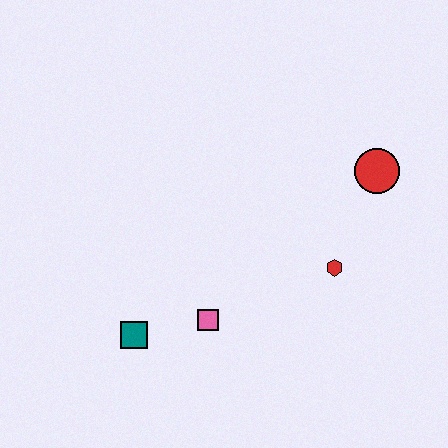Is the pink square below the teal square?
No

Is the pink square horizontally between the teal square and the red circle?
Yes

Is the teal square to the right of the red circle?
No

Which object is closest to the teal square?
The pink square is closest to the teal square.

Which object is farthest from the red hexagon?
The teal square is farthest from the red hexagon.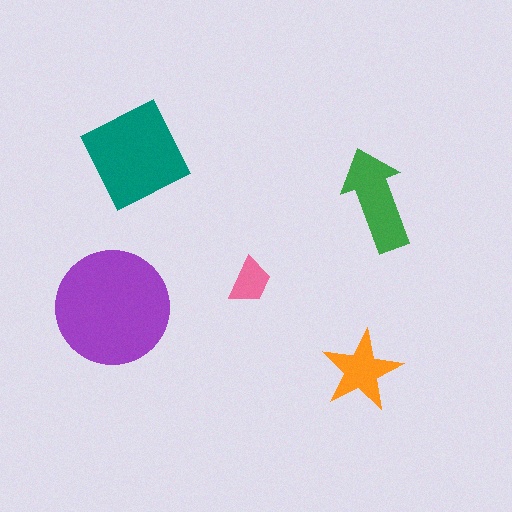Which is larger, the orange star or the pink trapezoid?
The orange star.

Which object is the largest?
The purple circle.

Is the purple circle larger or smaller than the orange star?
Larger.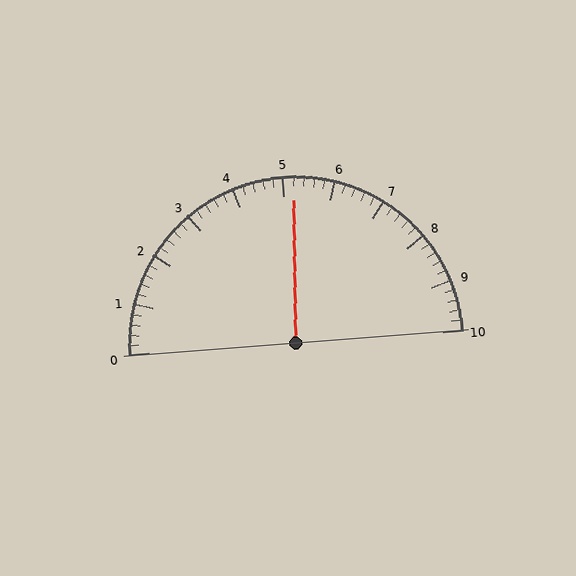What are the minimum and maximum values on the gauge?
The gauge ranges from 0 to 10.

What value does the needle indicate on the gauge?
The needle indicates approximately 5.2.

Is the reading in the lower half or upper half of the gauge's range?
The reading is in the upper half of the range (0 to 10).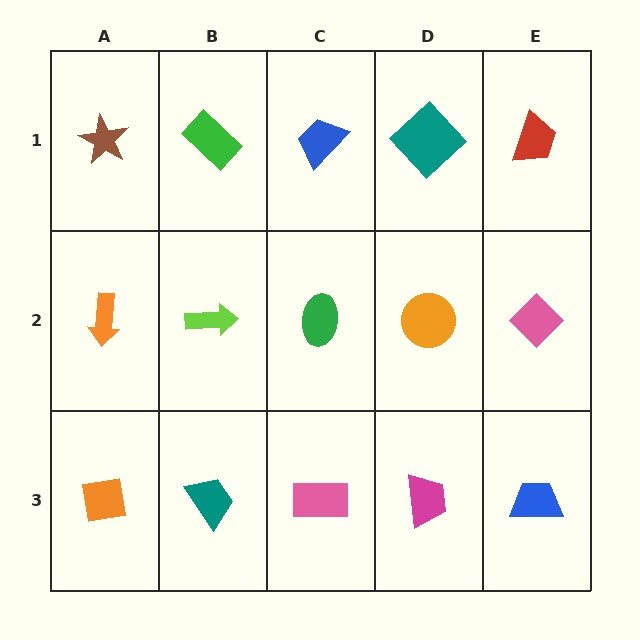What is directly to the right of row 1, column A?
A green rectangle.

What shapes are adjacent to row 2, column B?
A green rectangle (row 1, column B), a teal trapezoid (row 3, column B), an orange arrow (row 2, column A), a green ellipse (row 2, column C).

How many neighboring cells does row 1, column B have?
3.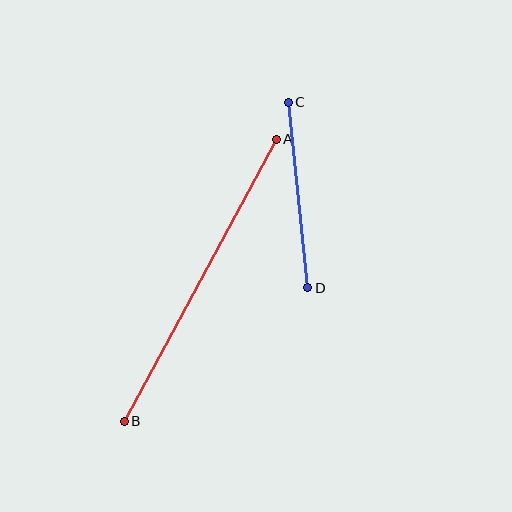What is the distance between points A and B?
The distance is approximately 321 pixels.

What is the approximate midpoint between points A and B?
The midpoint is at approximately (200, 280) pixels.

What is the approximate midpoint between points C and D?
The midpoint is at approximately (298, 195) pixels.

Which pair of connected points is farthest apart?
Points A and B are farthest apart.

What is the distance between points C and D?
The distance is approximately 186 pixels.